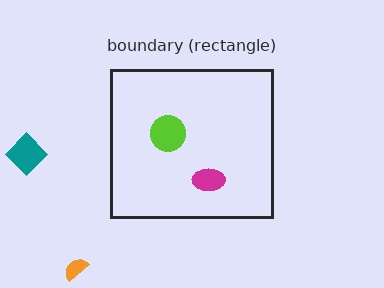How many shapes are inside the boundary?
2 inside, 2 outside.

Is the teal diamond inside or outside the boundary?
Outside.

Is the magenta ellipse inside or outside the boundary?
Inside.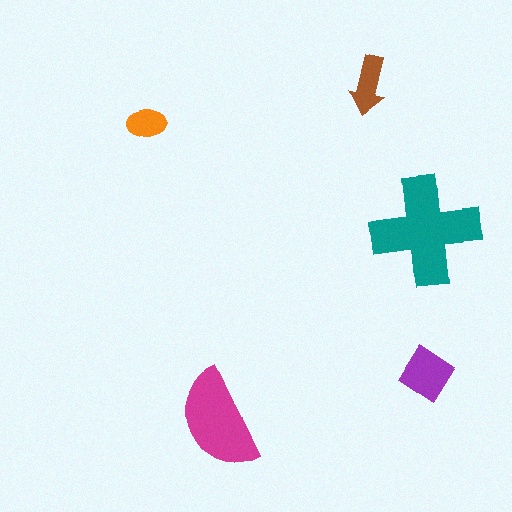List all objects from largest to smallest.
The teal cross, the magenta semicircle, the purple diamond, the brown arrow, the orange ellipse.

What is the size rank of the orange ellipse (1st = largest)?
5th.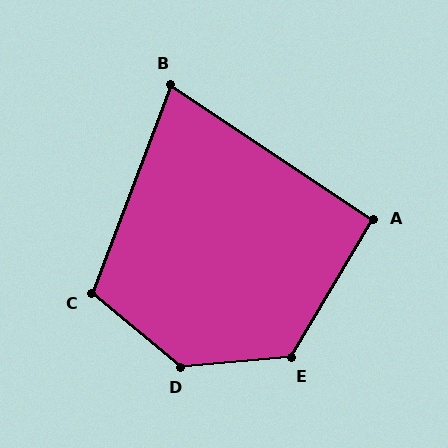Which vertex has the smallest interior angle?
B, at approximately 77 degrees.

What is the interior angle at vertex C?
Approximately 109 degrees (obtuse).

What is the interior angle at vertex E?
Approximately 126 degrees (obtuse).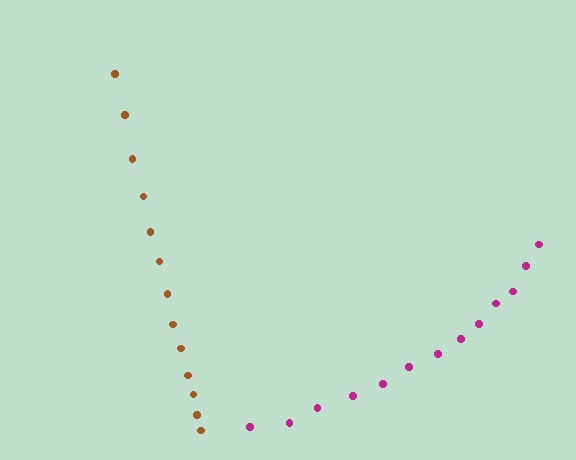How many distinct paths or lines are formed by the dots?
There are 2 distinct paths.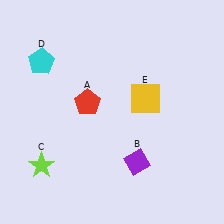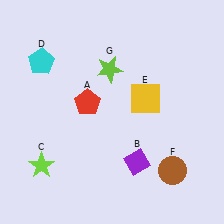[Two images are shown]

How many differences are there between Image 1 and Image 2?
There are 2 differences between the two images.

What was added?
A brown circle (F), a lime star (G) were added in Image 2.